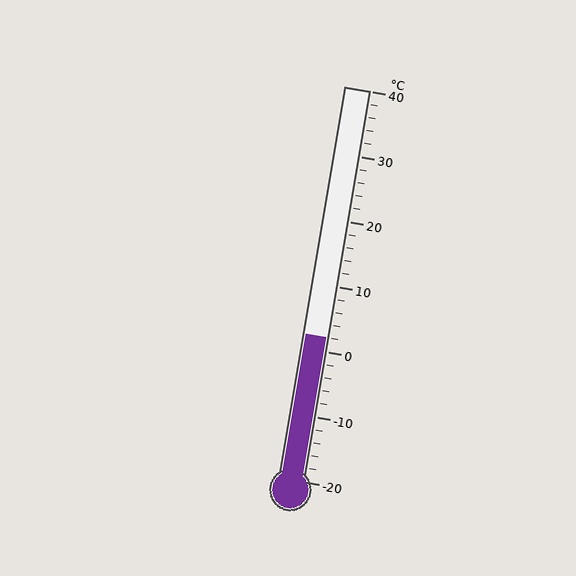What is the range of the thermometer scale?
The thermometer scale ranges from -20°C to 40°C.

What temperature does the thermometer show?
The thermometer shows approximately 2°C.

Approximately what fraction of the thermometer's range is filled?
The thermometer is filled to approximately 35% of its range.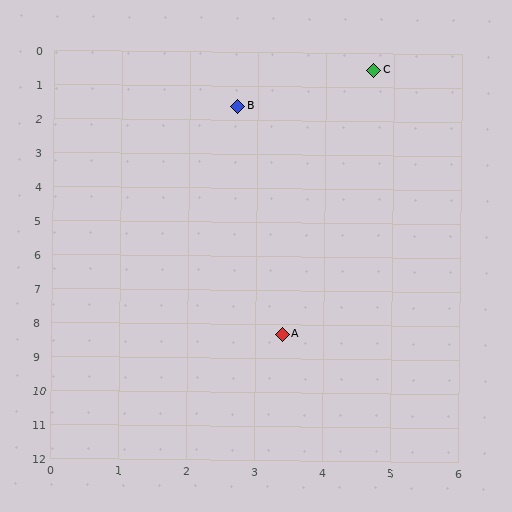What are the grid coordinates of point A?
Point A is at approximately (3.4, 8.3).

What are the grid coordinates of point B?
Point B is at approximately (2.7, 1.6).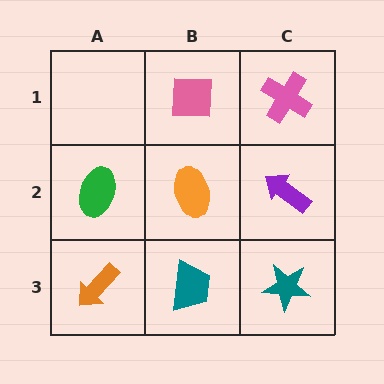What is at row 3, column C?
A teal star.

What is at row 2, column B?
An orange ellipse.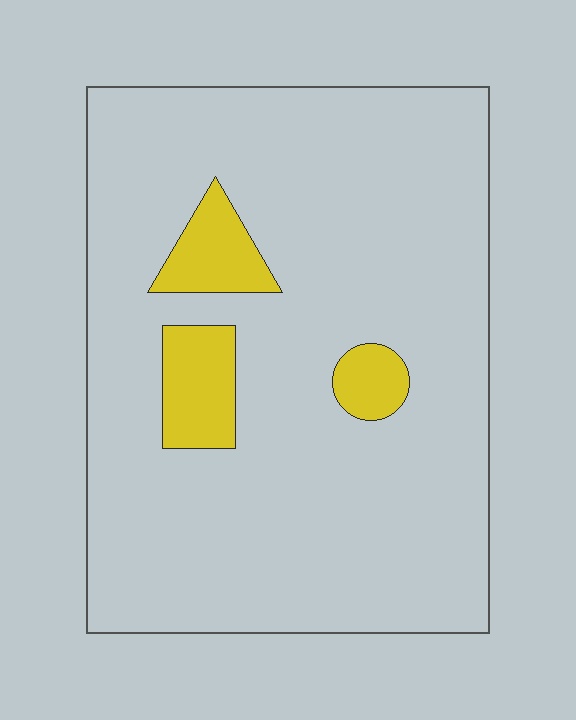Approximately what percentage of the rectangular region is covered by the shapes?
Approximately 10%.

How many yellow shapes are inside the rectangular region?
3.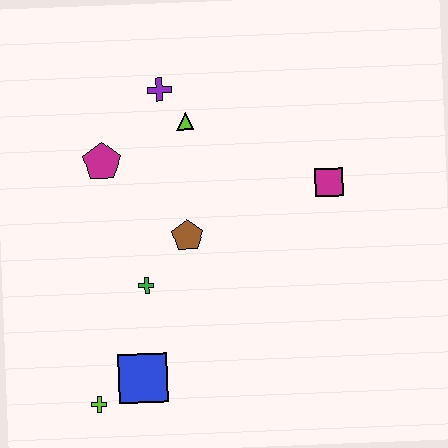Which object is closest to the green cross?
The brown pentagon is closest to the green cross.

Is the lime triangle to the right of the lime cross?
Yes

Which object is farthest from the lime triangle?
The lime cross is farthest from the lime triangle.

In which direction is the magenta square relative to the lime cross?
The magenta square is to the right of the lime cross.